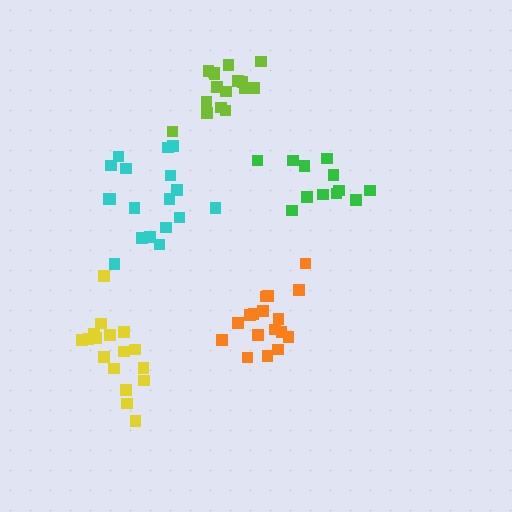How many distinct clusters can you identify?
There are 5 distinct clusters.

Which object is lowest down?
The yellow cluster is bottommost.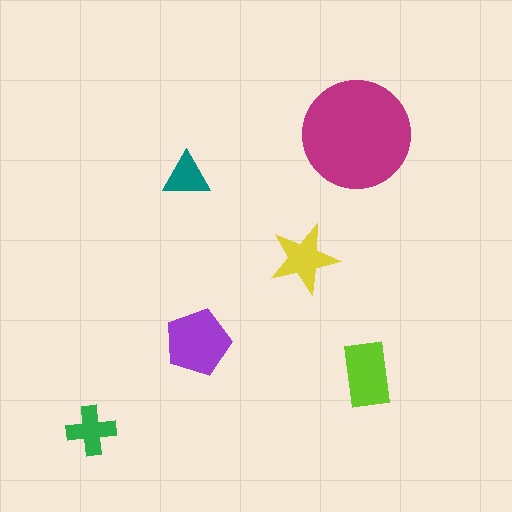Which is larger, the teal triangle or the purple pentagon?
The purple pentagon.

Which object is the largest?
The magenta circle.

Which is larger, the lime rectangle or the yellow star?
The lime rectangle.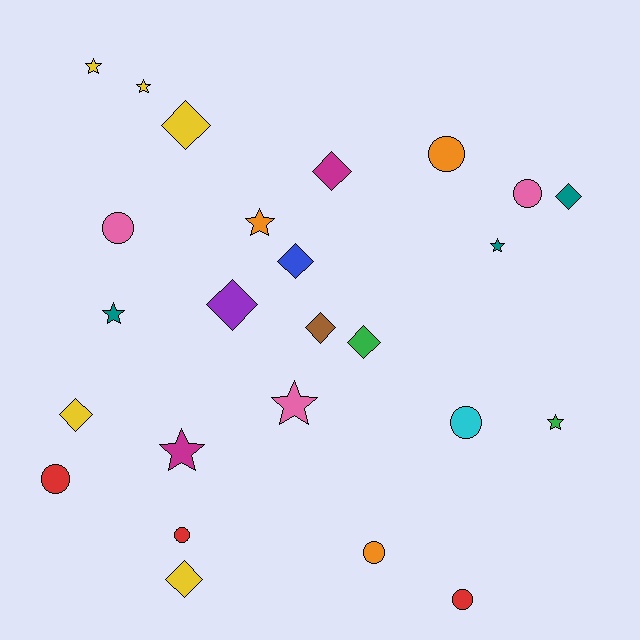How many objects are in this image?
There are 25 objects.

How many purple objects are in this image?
There is 1 purple object.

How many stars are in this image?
There are 8 stars.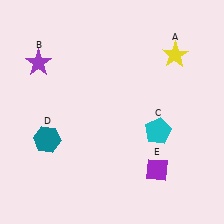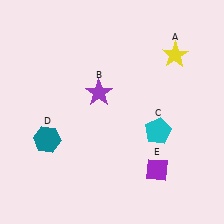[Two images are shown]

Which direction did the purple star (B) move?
The purple star (B) moved right.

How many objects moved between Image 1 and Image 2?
1 object moved between the two images.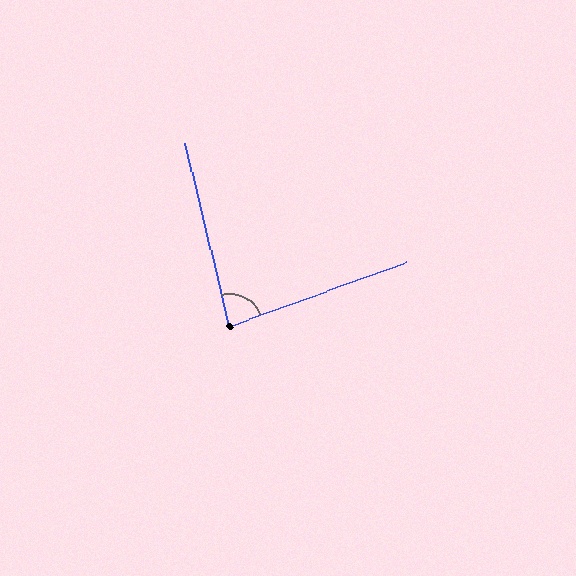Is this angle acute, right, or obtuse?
It is acute.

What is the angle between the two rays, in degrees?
Approximately 84 degrees.